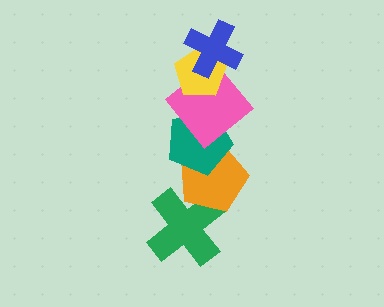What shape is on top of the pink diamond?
The yellow pentagon is on top of the pink diamond.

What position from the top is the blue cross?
The blue cross is 1st from the top.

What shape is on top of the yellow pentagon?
The blue cross is on top of the yellow pentagon.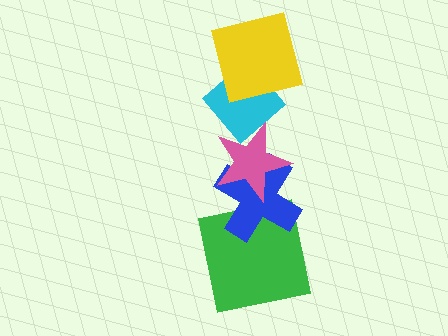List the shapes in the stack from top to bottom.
From top to bottom: the yellow square, the cyan diamond, the pink star, the blue cross, the green square.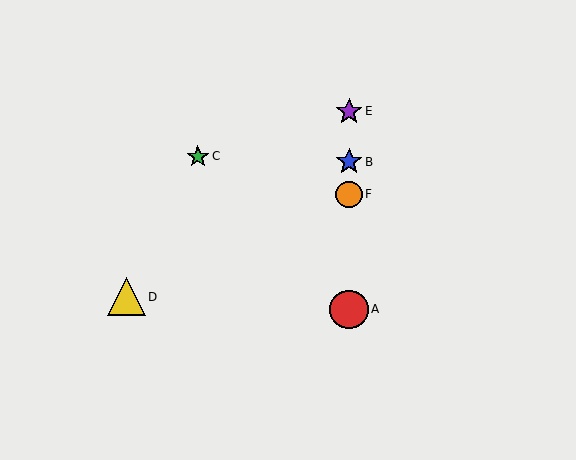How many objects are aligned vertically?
4 objects (A, B, E, F) are aligned vertically.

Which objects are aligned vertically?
Objects A, B, E, F are aligned vertically.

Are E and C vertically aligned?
No, E is at x≈349 and C is at x≈198.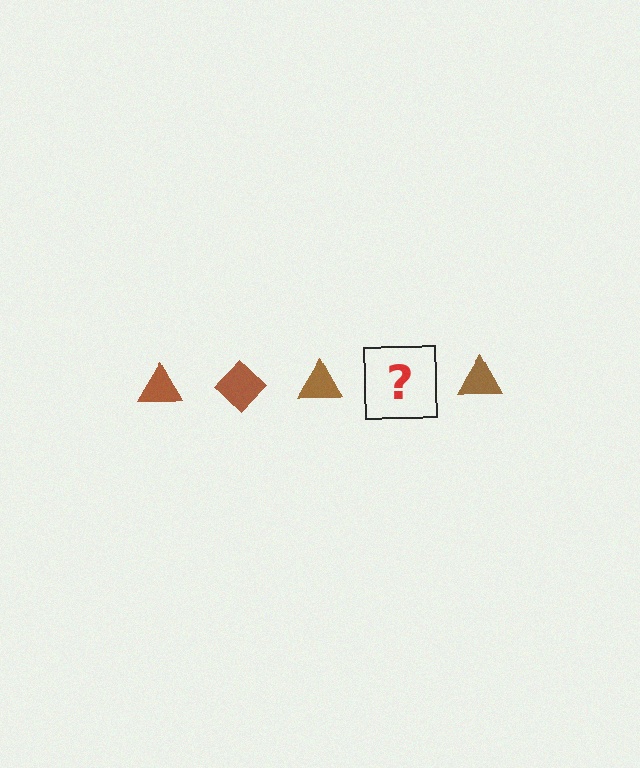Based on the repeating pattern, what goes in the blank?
The blank should be a brown diamond.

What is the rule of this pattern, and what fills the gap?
The rule is that the pattern cycles through triangle, diamond shapes in brown. The gap should be filled with a brown diamond.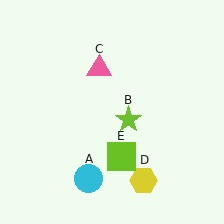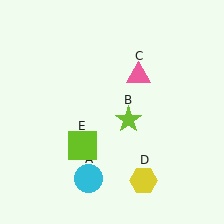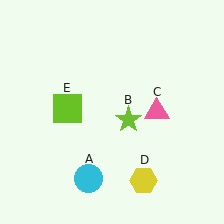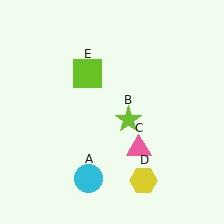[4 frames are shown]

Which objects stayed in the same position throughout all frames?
Cyan circle (object A) and lime star (object B) and yellow hexagon (object D) remained stationary.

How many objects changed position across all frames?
2 objects changed position: pink triangle (object C), lime square (object E).